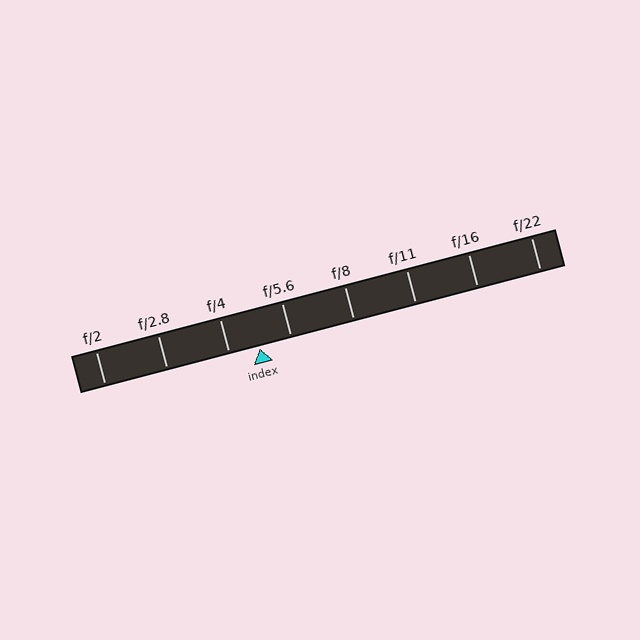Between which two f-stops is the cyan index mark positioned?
The index mark is between f/4 and f/5.6.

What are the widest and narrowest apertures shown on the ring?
The widest aperture shown is f/2 and the narrowest is f/22.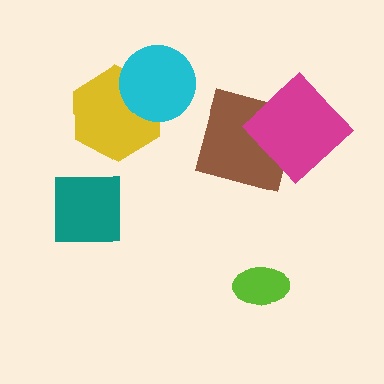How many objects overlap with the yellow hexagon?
1 object overlaps with the yellow hexagon.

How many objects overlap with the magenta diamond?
1 object overlaps with the magenta diamond.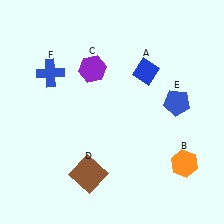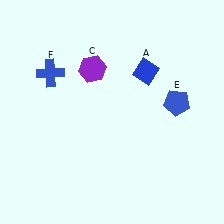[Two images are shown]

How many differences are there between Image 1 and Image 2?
There are 2 differences between the two images.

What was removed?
The brown square (D), the orange hexagon (B) were removed in Image 2.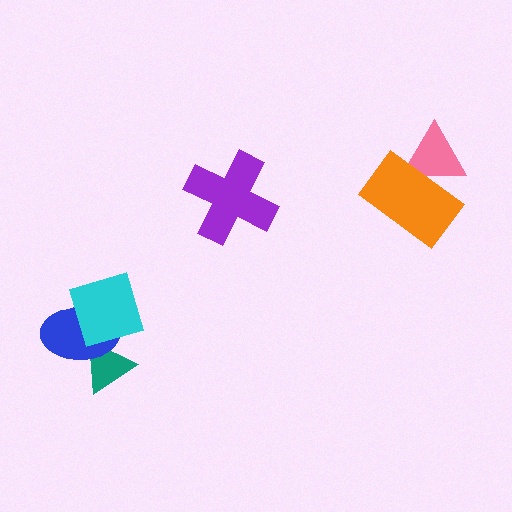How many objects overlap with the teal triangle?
1 object overlaps with the teal triangle.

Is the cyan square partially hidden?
No, no other shape covers it.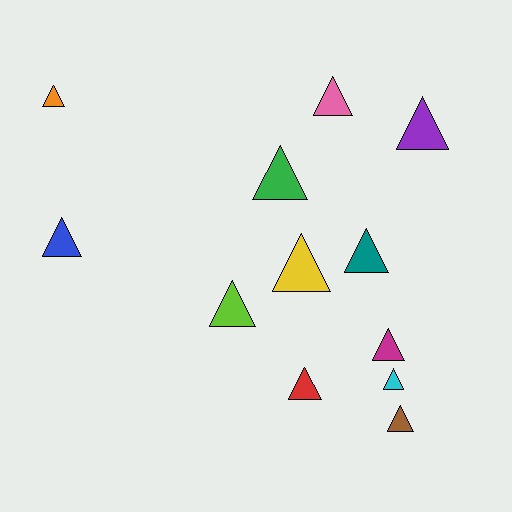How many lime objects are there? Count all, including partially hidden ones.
There is 1 lime object.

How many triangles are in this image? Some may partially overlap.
There are 12 triangles.